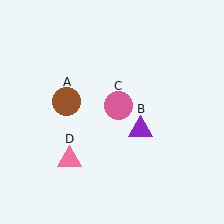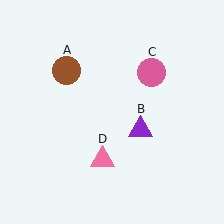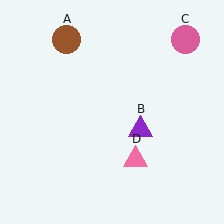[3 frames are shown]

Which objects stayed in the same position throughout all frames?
Purple triangle (object B) remained stationary.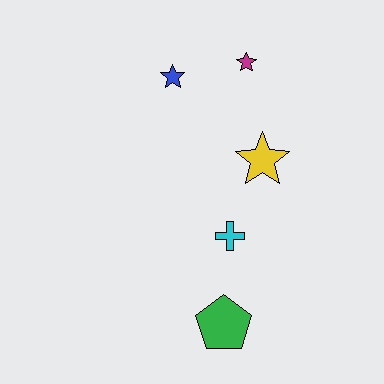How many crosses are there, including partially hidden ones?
There is 1 cross.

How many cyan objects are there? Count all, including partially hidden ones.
There is 1 cyan object.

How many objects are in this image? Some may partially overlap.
There are 5 objects.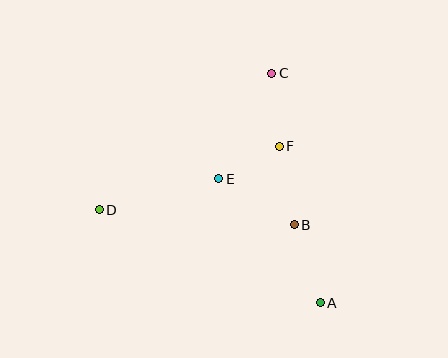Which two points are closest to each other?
Points E and F are closest to each other.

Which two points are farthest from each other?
Points A and D are farthest from each other.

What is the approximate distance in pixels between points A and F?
The distance between A and F is approximately 162 pixels.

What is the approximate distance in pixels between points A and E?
The distance between A and E is approximately 160 pixels.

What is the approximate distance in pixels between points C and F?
The distance between C and F is approximately 73 pixels.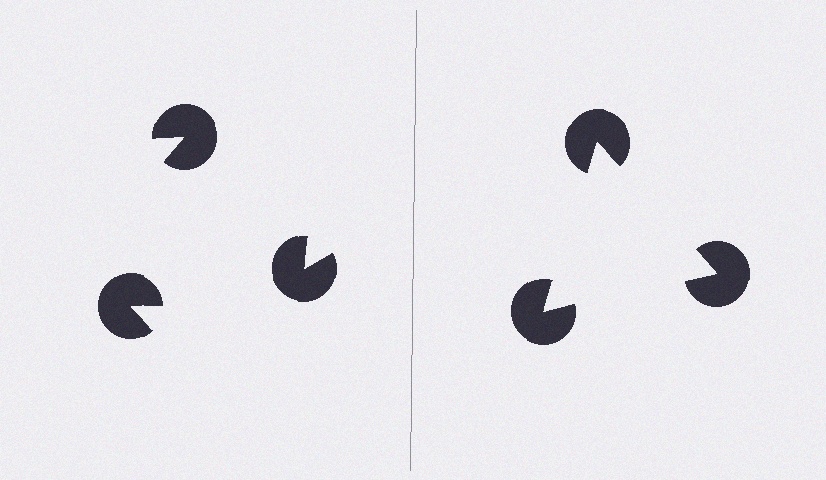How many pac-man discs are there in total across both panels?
6 — 3 on each side.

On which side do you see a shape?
An illusory triangle appears on the right side. On the left side the wedge cuts are rotated, so no coherent shape forms.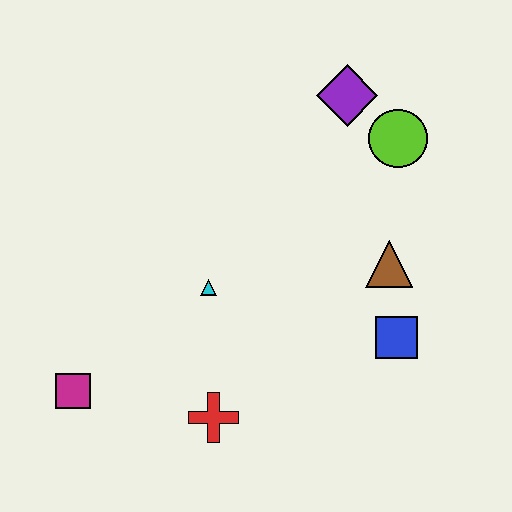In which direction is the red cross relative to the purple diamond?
The red cross is below the purple diamond.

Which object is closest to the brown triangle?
The blue square is closest to the brown triangle.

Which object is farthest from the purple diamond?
The magenta square is farthest from the purple diamond.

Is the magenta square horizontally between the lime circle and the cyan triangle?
No